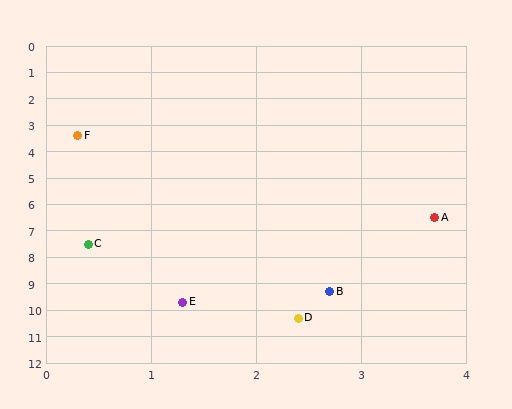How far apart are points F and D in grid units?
Points F and D are about 7.2 grid units apart.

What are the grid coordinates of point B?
Point B is at approximately (2.7, 9.3).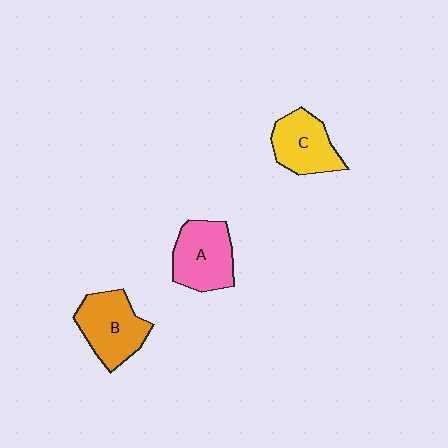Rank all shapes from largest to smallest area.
From largest to smallest: B (orange), A (pink), C (yellow).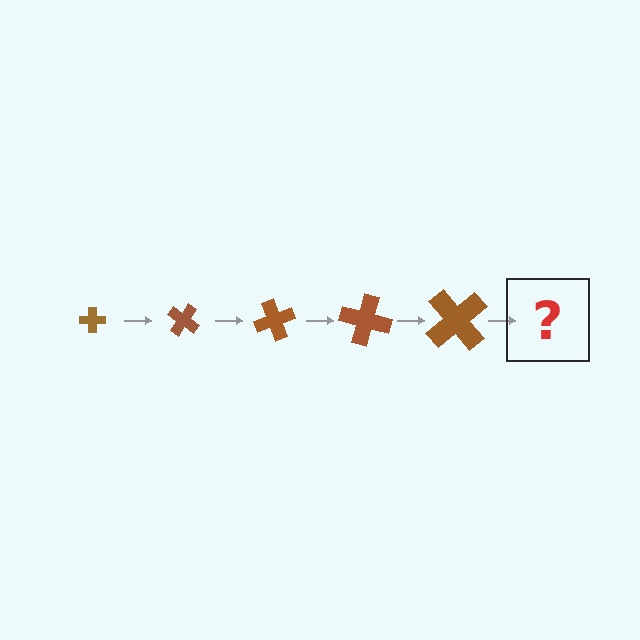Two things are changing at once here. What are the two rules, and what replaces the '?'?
The two rules are that the cross grows larger each step and it rotates 35 degrees each step. The '?' should be a cross, larger than the previous one and rotated 175 degrees from the start.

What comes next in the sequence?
The next element should be a cross, larger than the previous one and rotated 175 degrees from the start.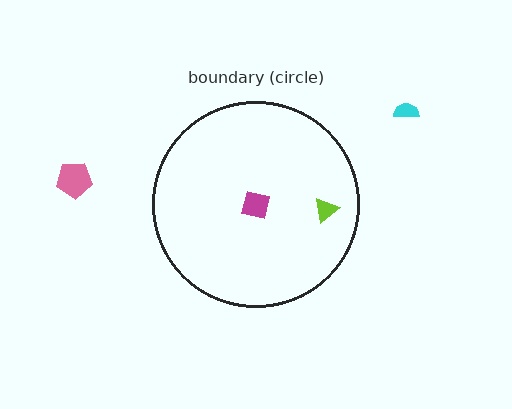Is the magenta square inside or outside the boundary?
Inside.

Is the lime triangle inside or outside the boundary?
Inside.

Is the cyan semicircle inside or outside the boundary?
Outside.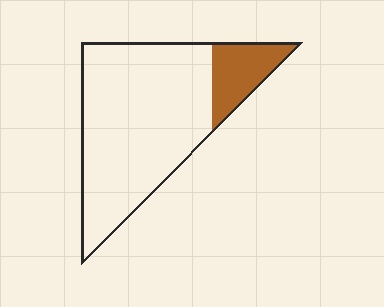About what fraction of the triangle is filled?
About one sixth (1/6).